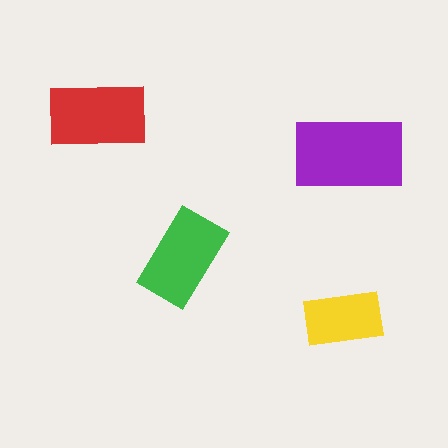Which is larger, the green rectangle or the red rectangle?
The red one.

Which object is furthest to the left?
The red rectangle is leftmost.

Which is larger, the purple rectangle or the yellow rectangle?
The purple one.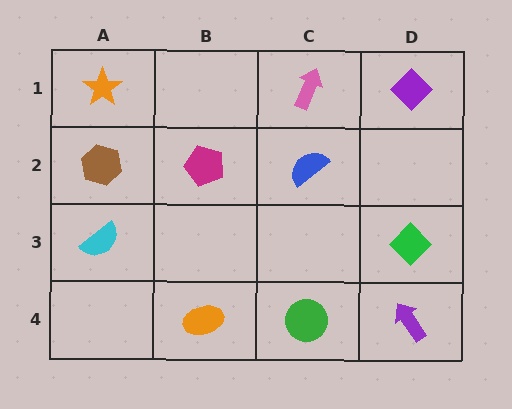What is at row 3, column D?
A green diamond.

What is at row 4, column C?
A green circle.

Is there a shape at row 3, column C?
No, that cell is empty.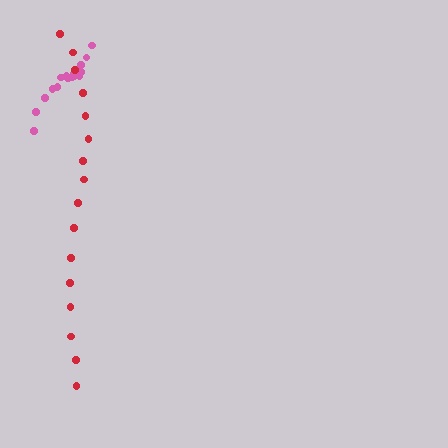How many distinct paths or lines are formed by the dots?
There are 2 distinct paths.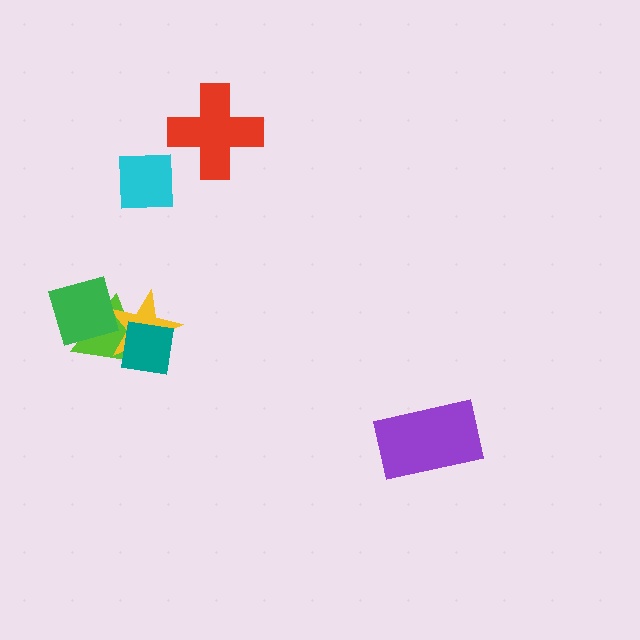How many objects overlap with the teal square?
2 objects overlap with the teal square.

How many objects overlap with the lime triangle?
3 objects overlap with the lime triangle.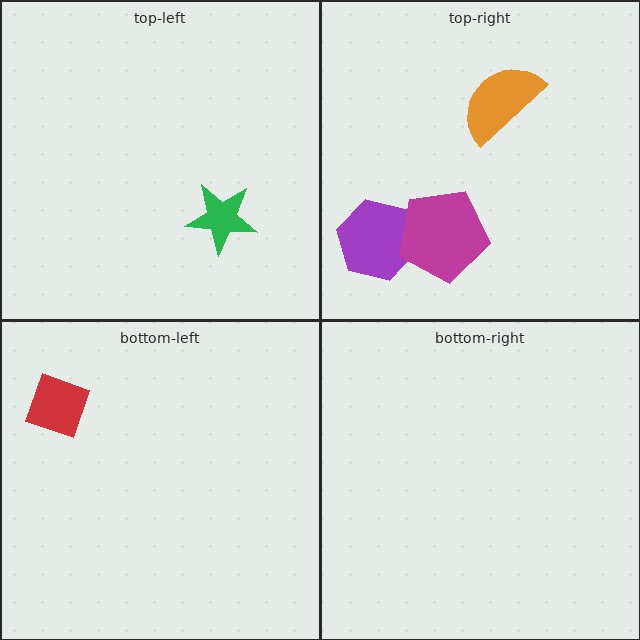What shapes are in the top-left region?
The green star.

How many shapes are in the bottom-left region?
1.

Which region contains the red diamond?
The bottom-left region.